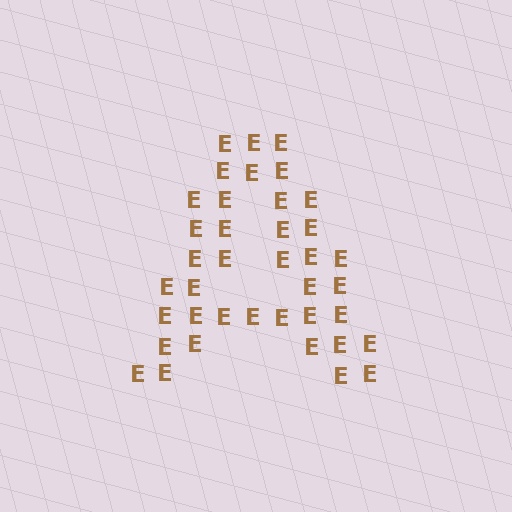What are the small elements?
The small elements are letter E's.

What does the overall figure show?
The overall figure shows the letter A.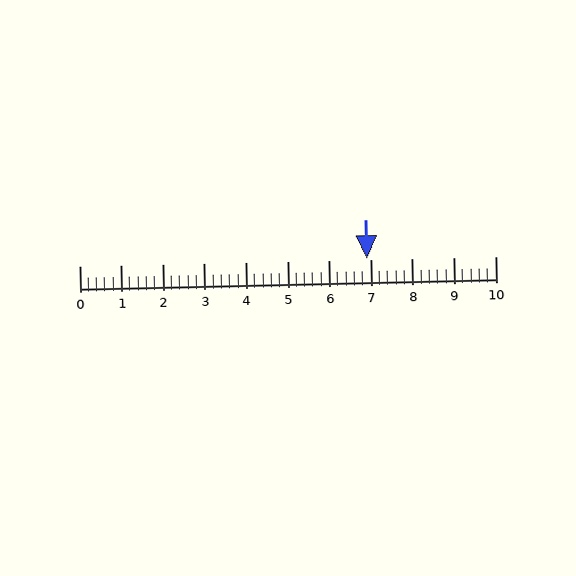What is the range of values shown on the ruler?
The ruler shows values from 0 to 10.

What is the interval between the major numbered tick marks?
The major tick marks are spaced 1 units apart.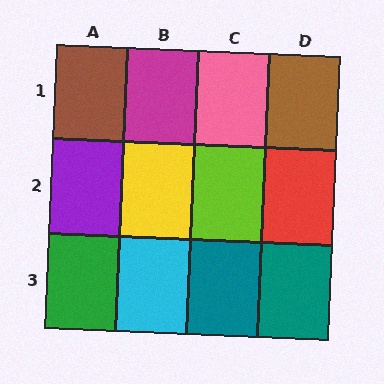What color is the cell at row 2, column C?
Lime.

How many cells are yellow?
1 cell is yellow.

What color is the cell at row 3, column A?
Green.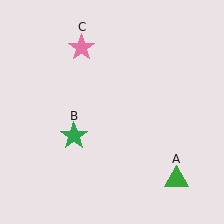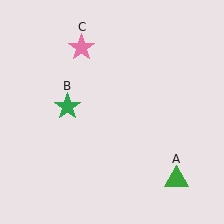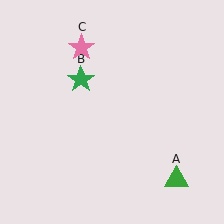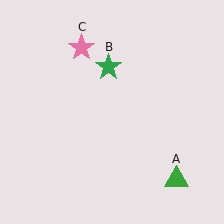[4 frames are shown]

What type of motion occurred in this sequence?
The green star (object B) rotated clockwise around the center of the scene.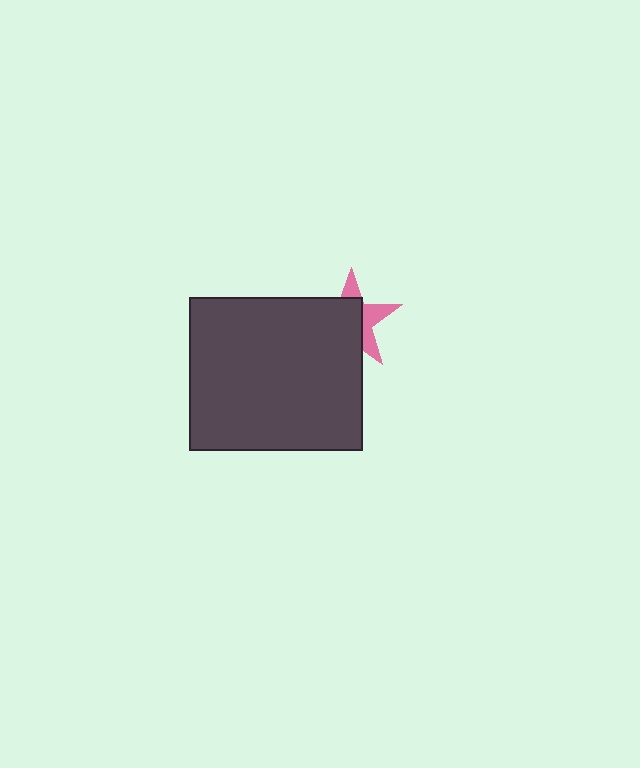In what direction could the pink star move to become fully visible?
The pink star could move toward the upper-right. That would shift it out from behind the dark gray rectangle entirely.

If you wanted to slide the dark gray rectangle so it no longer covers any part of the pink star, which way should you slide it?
Slide it toward the lower-left — that is the most direct way to separate the two shapes.